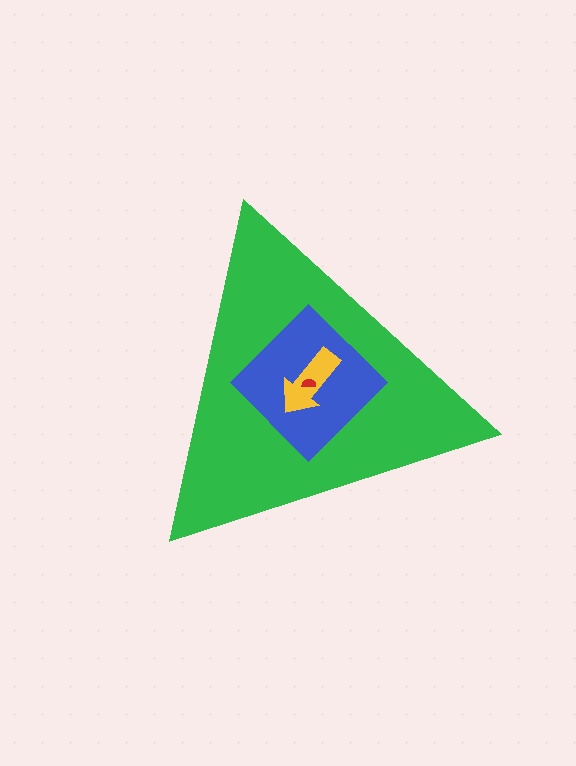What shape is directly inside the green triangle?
The blue diamond.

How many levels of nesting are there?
4.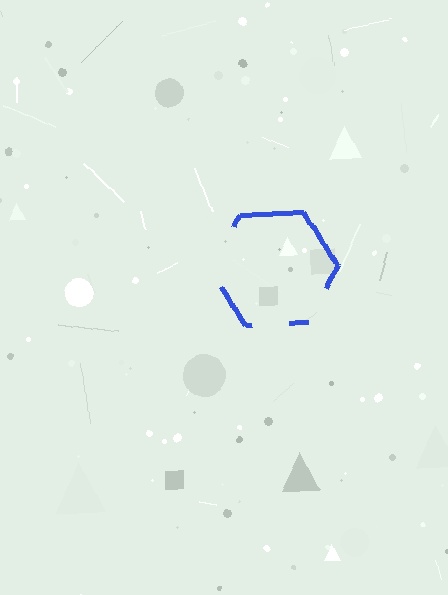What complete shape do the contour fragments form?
The contour fragments form a hexagon.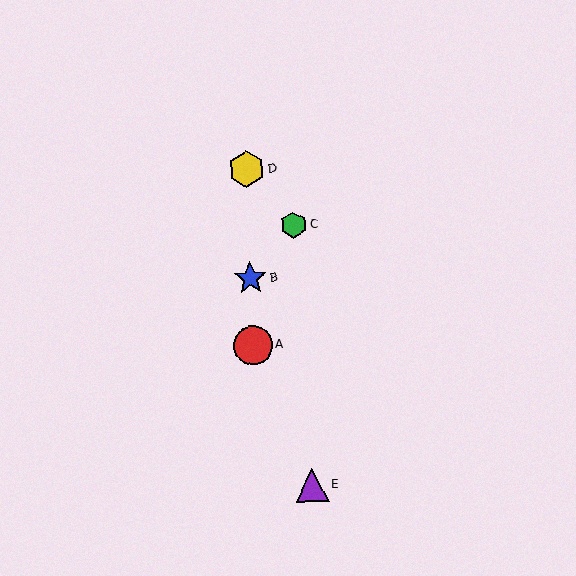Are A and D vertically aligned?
Yes, both are at x≈253.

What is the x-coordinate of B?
Object B is at x≈250.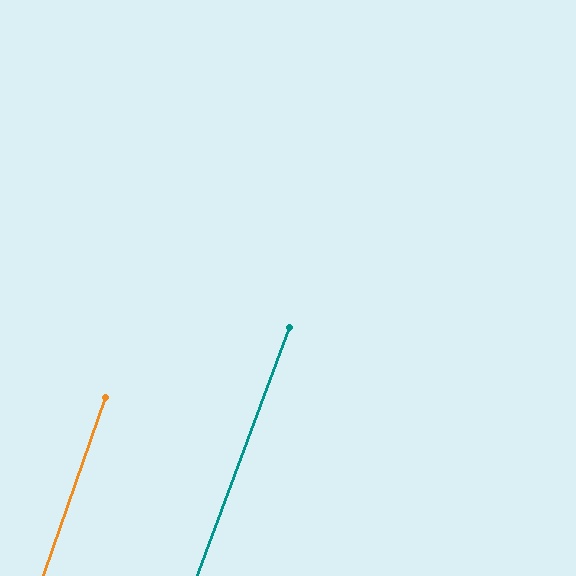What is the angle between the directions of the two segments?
Approximately 1 degree.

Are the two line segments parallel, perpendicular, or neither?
Parallel — their directions differ by only 0.9°.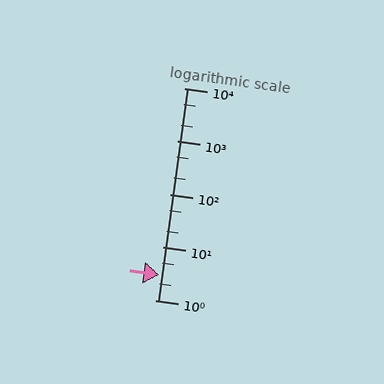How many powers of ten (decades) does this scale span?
The scale spans 4 decades, from 1 to 10000.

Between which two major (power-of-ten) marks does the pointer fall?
The pointer is between 1 and 10.